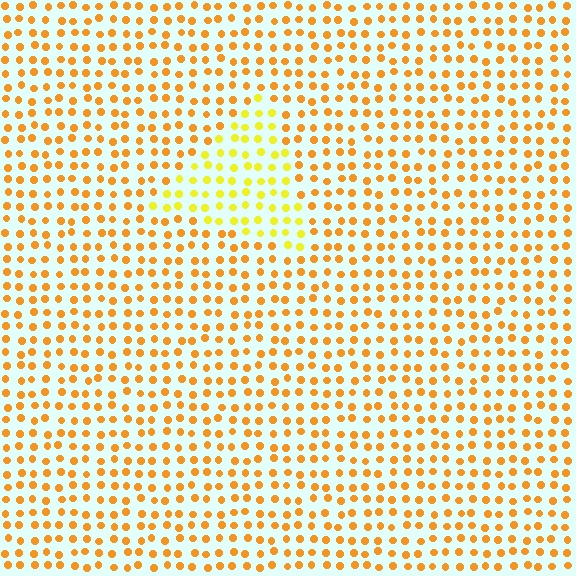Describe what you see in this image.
The image is filled with small orange elements in a uniform arrangement. A triangle-shaped region is visible where the elements are tinted to a slightly different hue, forming a subtle color boundary.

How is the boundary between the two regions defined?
The boundary is defined purely by a slight shift in hue (about 29 degrees). Spacing, size, and orientation are identical on both sides.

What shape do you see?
I see a triangle.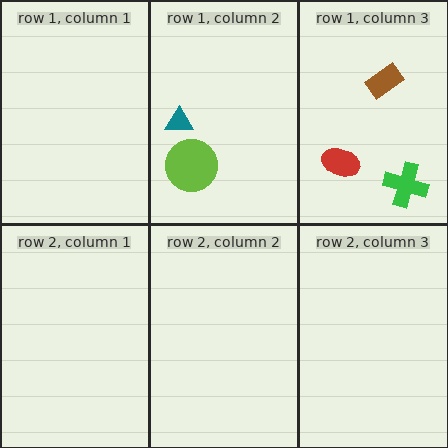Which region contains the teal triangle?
The row 1, column 2 region.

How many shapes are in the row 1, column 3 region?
3.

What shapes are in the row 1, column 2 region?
The teal triangle, the lime circle.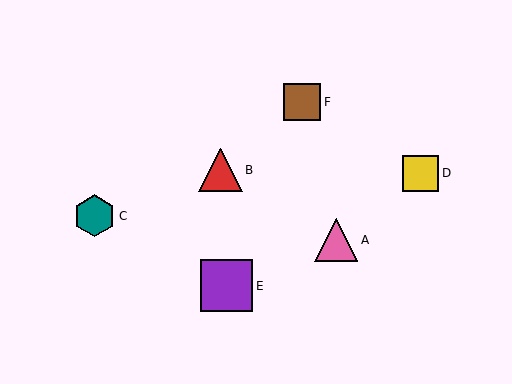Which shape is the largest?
The purple square (labeled E) is the largest.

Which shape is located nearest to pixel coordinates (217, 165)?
The red triangle (labeled B) at (220, 170) is nearest to that location.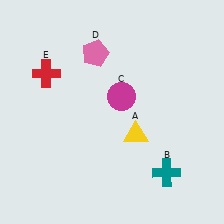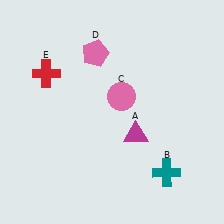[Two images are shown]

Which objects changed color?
A changed from yellow to magenta. C changed from magenta to pink.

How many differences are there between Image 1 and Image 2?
There are 2 differences between the two images.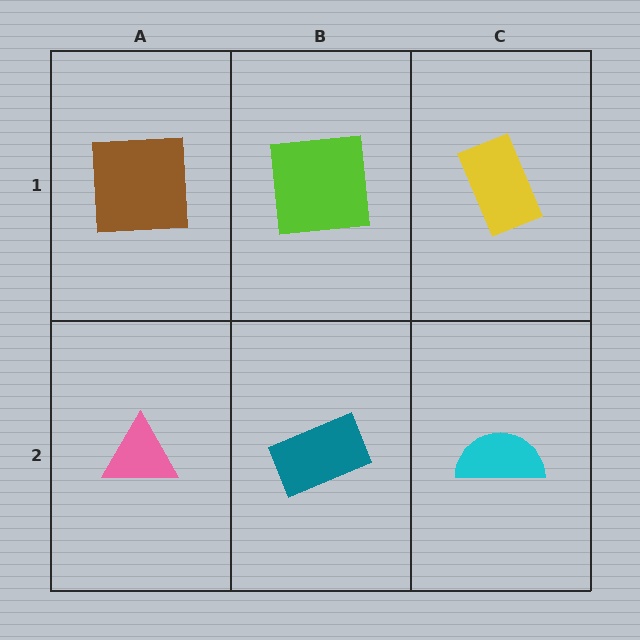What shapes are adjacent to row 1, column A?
A pink triangle (row 2, column A), a lime square (row 1, column B).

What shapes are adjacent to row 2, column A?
A brown square (row 1, column A), a teal rectangle (row 2, column B).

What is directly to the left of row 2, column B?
A pink triangle.